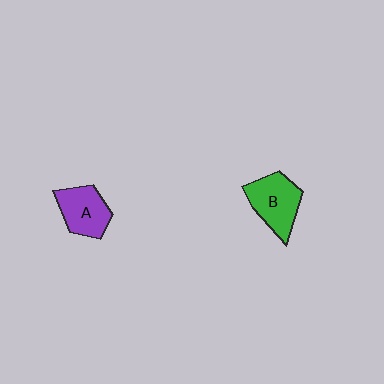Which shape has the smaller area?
Shape A (purple).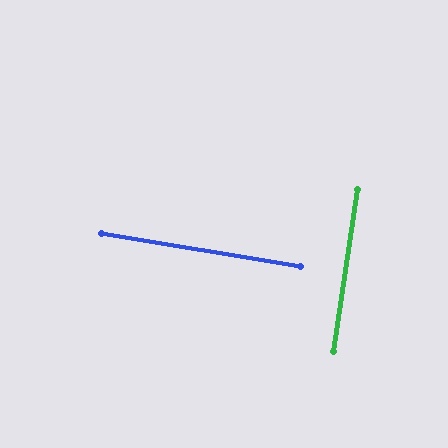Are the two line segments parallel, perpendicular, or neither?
Perpendicular — they meet at approximately 89°.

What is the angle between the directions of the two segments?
Approximately 89 degrees.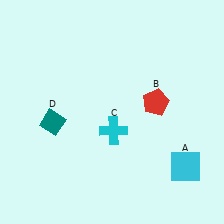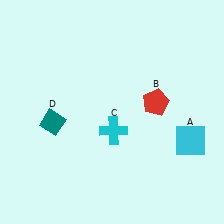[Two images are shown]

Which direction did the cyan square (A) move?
The cyan square (A) moved up.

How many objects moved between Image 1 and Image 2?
1 object moved between the two images.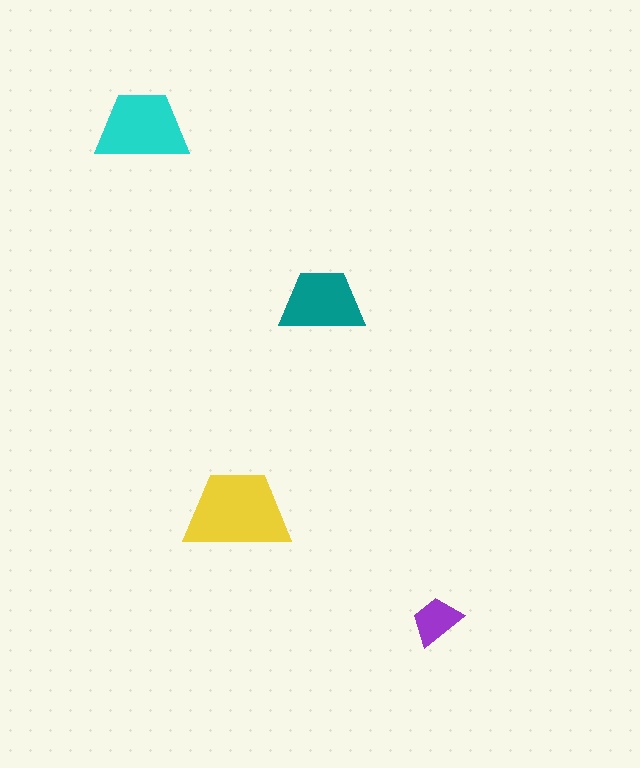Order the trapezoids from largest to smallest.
the yellow one, the cyan one, the teal one, the purple one.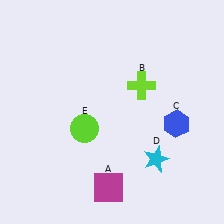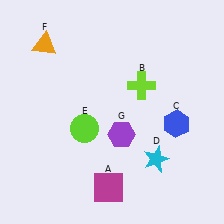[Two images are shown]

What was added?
An orange triangle (F), a purple hexagon (G) were added in Image 2.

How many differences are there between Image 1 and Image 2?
There are 2 differences between the two images.